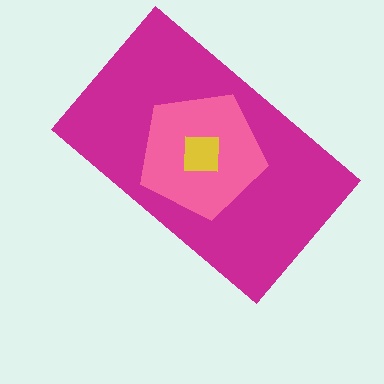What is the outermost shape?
The magenta rectangle.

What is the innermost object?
The yellow square.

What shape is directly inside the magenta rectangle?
The pink pentagon.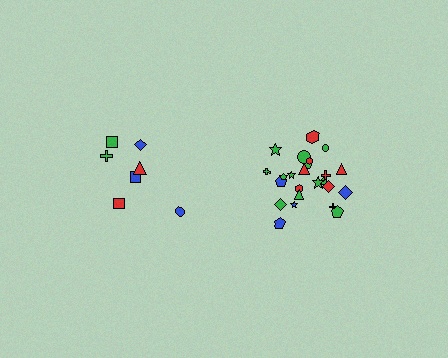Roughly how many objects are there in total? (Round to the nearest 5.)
Roughly 30 objects in total.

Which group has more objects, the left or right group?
The right group.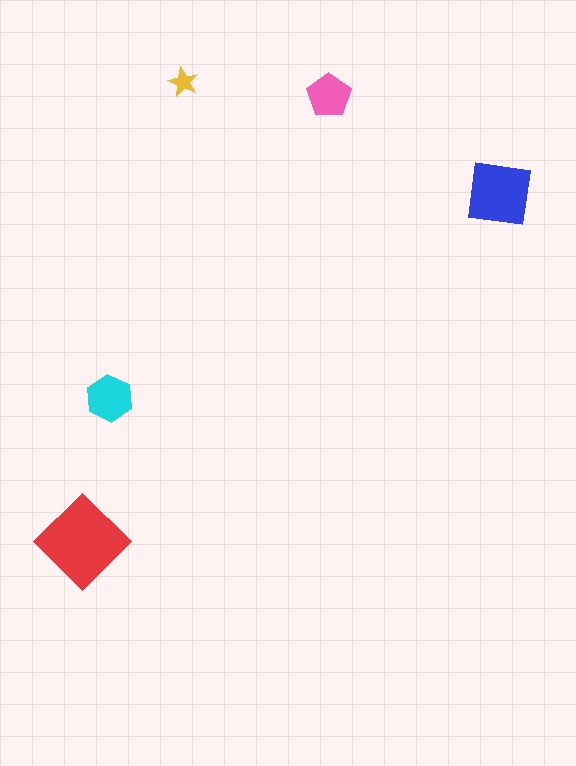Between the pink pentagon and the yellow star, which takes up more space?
The pink pentagon.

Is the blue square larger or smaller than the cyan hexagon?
Larger.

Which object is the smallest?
The yellow star.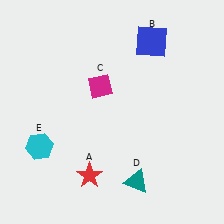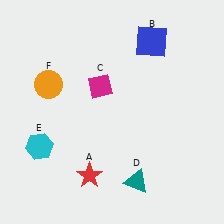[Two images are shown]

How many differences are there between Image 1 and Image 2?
There is 1 difference between the two images.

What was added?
An orange circle (F) was added in Image 2.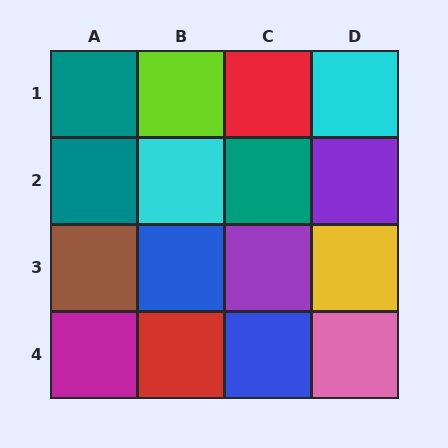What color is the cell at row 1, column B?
Lime.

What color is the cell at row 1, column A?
Teal.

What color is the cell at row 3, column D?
Yellow.